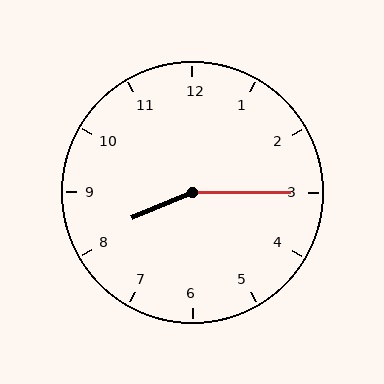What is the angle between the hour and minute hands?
Approximately 158 degrees.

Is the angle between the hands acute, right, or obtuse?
It is obtuse.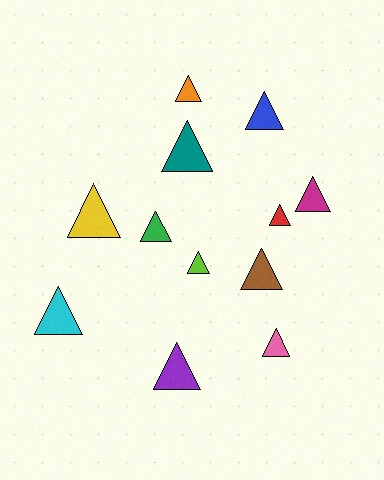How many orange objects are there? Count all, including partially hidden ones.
There is 1 orange object.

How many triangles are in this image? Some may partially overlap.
There are 12 triangles.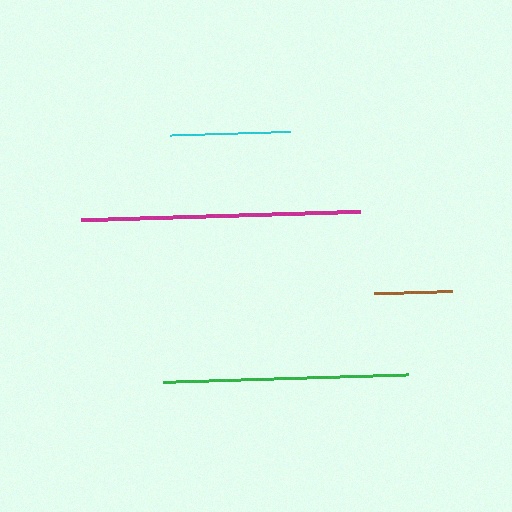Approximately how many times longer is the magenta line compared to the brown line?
The magenta line is approximately 3.5 times the length of the brown line.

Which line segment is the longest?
The magenta line is the longest at approximately 279 pixels.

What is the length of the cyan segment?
The cyan segment is approximately 120 pixels long.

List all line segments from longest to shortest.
From longest to shortest: magenta, green, cyan, brown.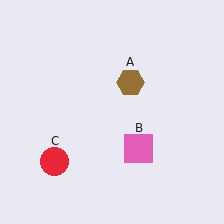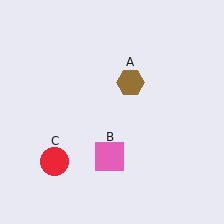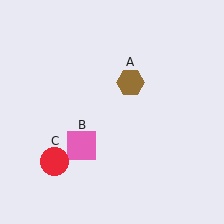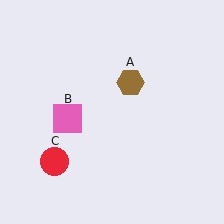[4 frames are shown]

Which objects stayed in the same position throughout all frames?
Brown hexagon (object A) and red circle (object C) remained stationary.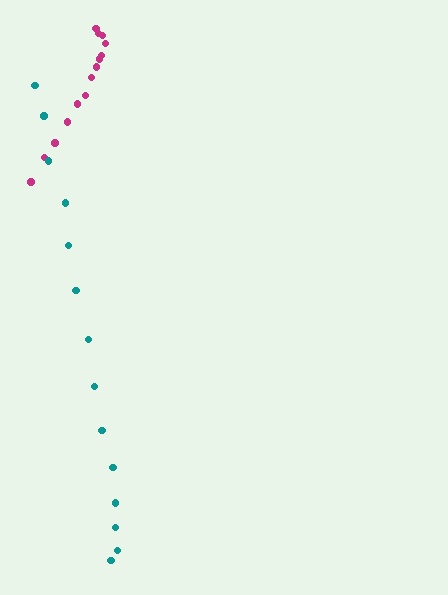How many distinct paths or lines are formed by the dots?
There are 2 distinct paths.